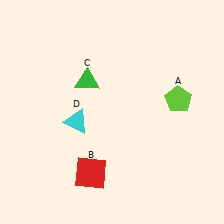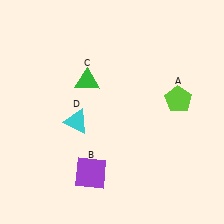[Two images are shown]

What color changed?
The square (B) changed from red in Image 1 to purple in Image 2.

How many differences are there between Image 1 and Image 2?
There is 1 difference between the two images.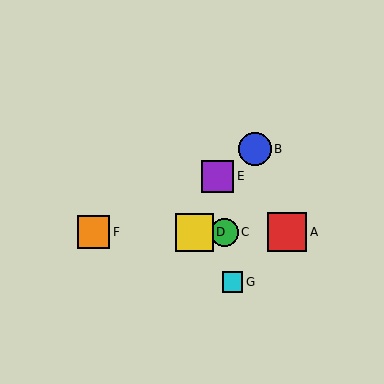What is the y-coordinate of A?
Object A is at y≈232.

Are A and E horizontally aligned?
No, A is at y≈232 and E is at y≈176.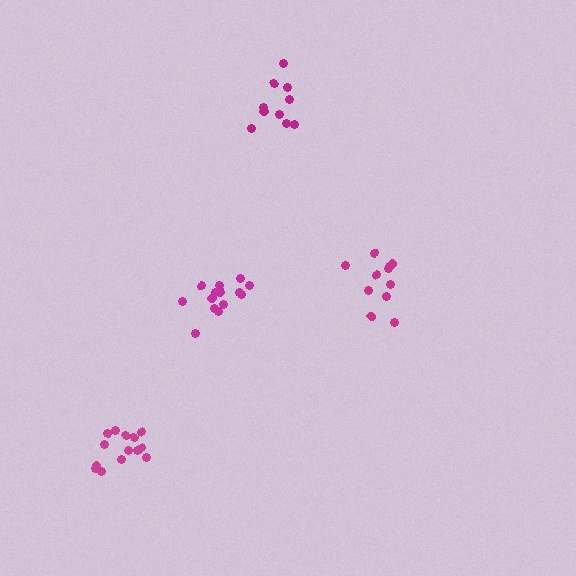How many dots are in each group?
Group 1: 15 dots, Group 2: 10 dots, Group 3: 15 dots, Group 4: 11 dots (51 total).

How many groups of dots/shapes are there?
There are 4 groups.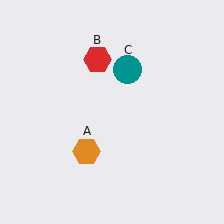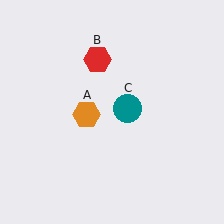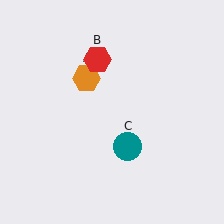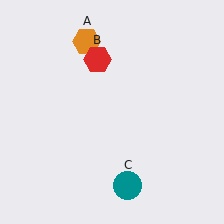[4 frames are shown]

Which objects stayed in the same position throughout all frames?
Red hexagon (object B) remained stationary.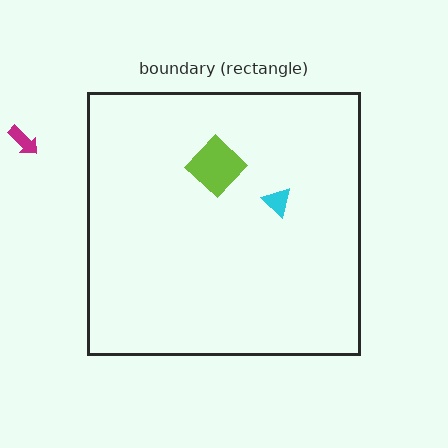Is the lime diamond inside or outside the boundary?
Inside.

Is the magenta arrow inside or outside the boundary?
Outside.